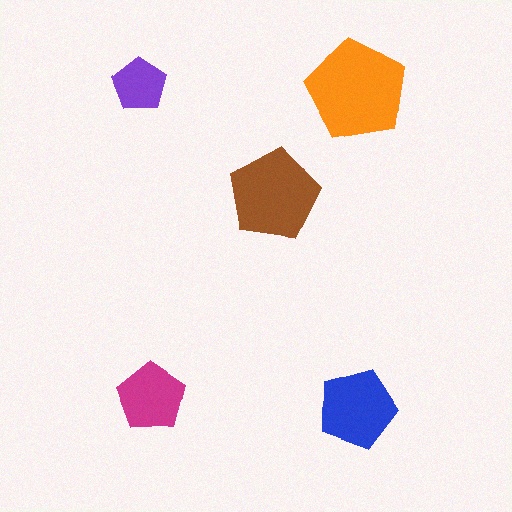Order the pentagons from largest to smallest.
the orange one, the brown one, the blue one, the magenta one, the purple one.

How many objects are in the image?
There are 5 objects in the image.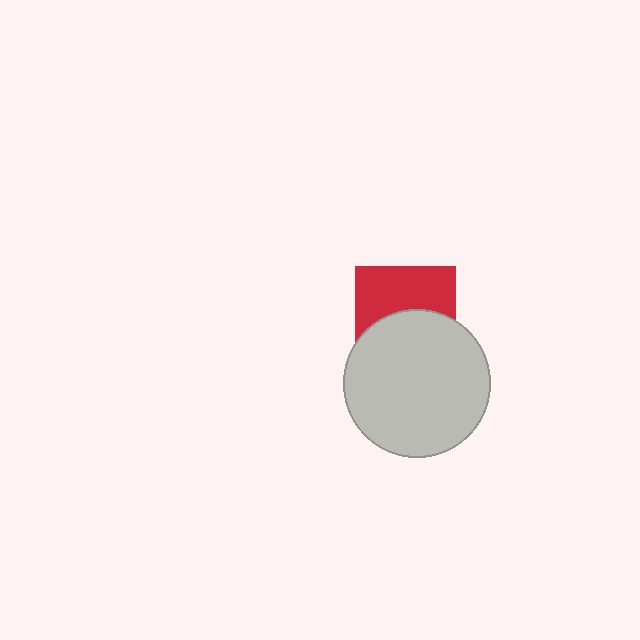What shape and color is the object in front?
The object in front is a light gray circle.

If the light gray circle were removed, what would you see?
You would see the complete red square.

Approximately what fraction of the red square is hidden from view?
Roughly 50% of the red square is hidden behind the light gray circle.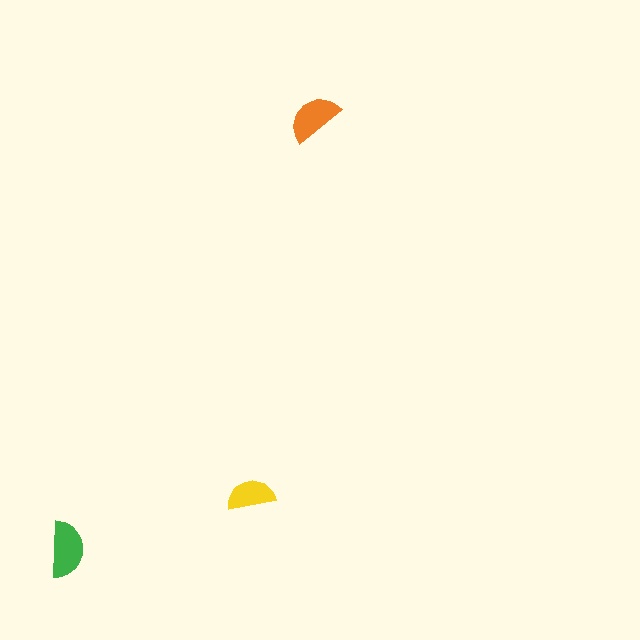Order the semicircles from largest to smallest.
the green one, the orange one, the yellow one.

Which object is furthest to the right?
The orange semicircle is rightmost.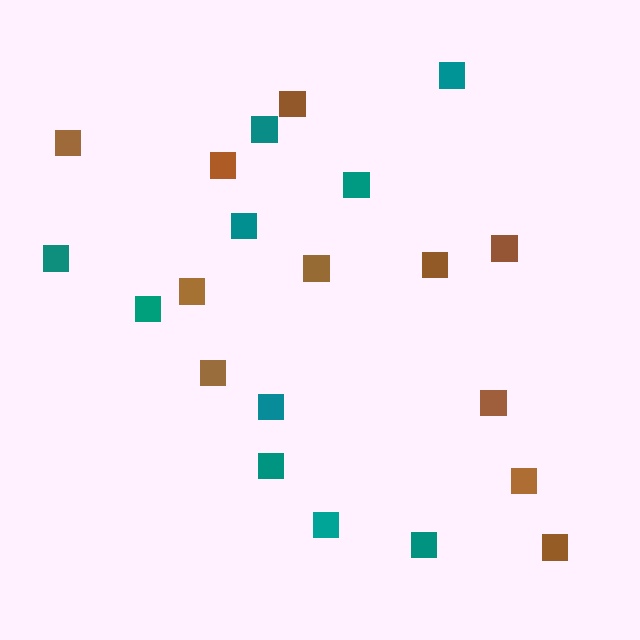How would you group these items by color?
There are 2 groups: one group of brown squares (11) and one group of teal squares (10).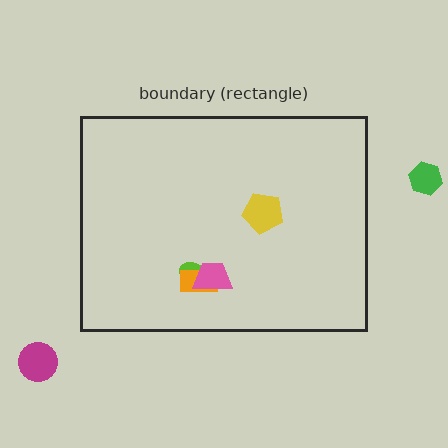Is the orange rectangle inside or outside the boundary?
Inside.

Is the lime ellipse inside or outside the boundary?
Inside.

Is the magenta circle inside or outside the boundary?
Outside.